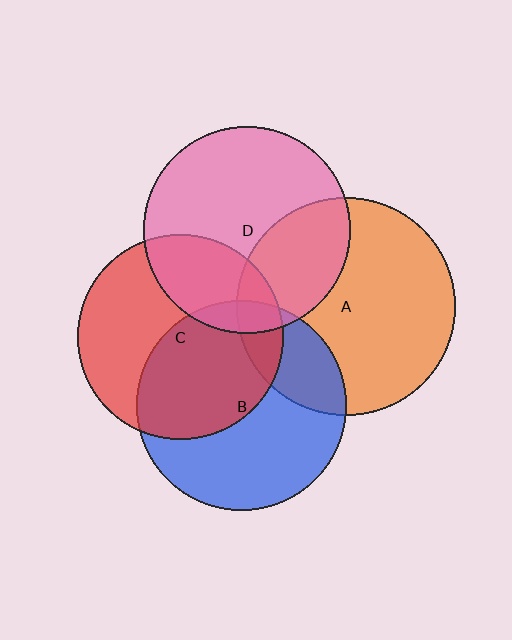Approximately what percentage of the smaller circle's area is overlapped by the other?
Approximately 30%.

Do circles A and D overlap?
Yes.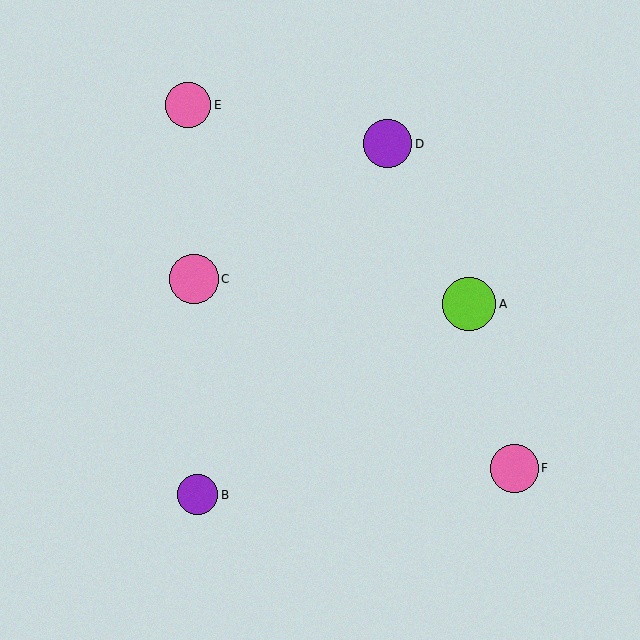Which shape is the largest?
The lime circle (labeled A) is the largest.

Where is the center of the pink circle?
The center of the pink circle is at (514, 468).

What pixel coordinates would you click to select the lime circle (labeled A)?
Click at (469, 304) to select the lime circle A.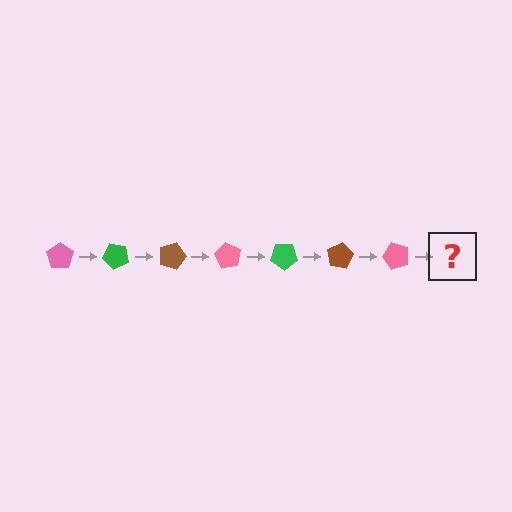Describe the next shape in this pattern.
It should be a green pentagon, rotated 315 degrees from the start.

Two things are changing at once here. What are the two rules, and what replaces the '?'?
The two rules are that it rotates 45 degrees each step and the color cycles through pink, green, and brown. The '?' should be a green pentagon, rotated 315 degrees from the start.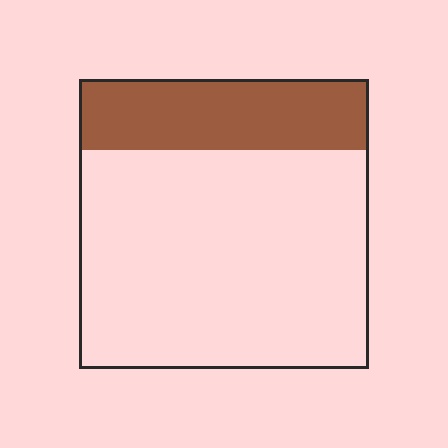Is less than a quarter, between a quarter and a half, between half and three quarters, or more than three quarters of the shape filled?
Less than a quarter.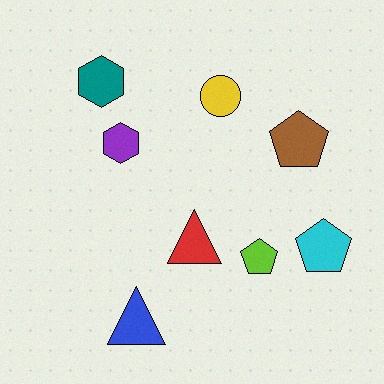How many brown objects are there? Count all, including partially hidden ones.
There is 1 brown object.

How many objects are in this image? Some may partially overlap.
There are 8 objects.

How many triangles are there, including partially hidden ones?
There are 2 triangles.